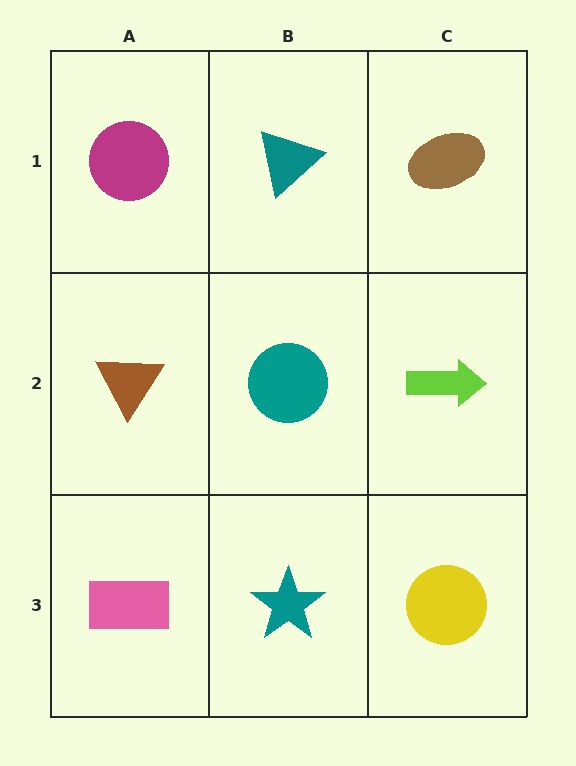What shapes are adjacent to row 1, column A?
A brown triangle (row 2, column A), a teal triangle (row 1, column B).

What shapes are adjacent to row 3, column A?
A brown triangle (row 2, column A), a teal star (row 3, column B).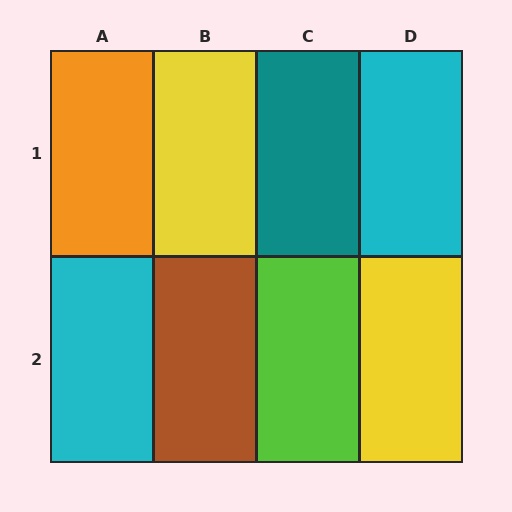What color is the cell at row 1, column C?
Teal.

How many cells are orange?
1 cell is orange.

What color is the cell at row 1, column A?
Orange.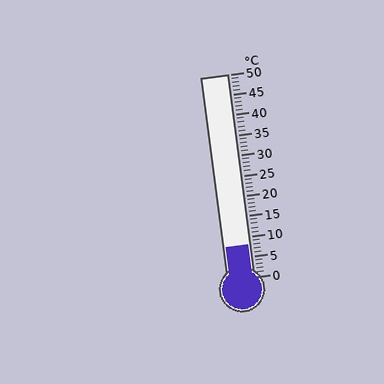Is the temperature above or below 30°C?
The temperature is below 30°C.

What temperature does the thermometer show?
The thermometer shows approximately 8°C.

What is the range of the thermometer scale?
The thermometer scale ranges from 0°C to 50°C.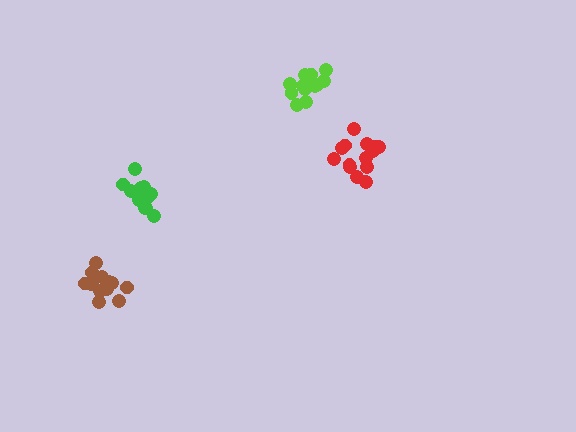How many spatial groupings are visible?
There are 4 spatial groupings.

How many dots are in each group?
Group 1: 11 dots, Group 2: 15 dots, Group 3: 14 dots, Group 4: 12 dots (52 total).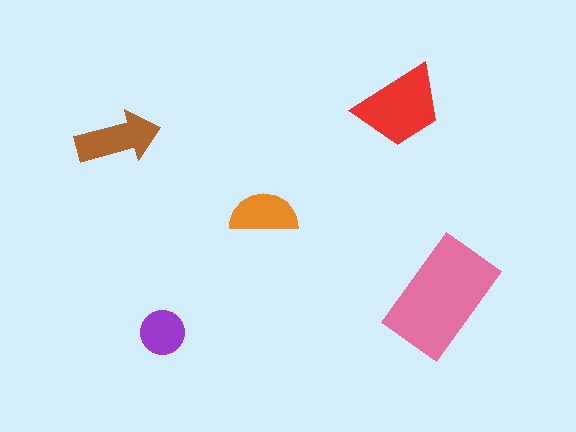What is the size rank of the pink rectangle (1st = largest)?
1st.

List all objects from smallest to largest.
The purple circle, the orange semicircle, the brown arrow, the red trapezoid, the pink rectangle.